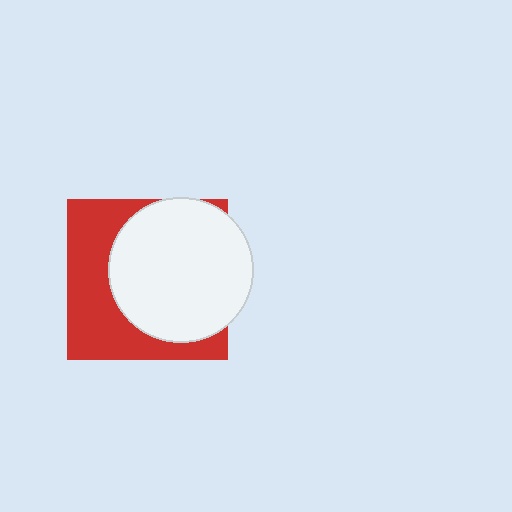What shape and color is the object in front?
The object in front is a white circle.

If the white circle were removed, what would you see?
You would see the complete red square.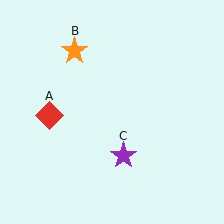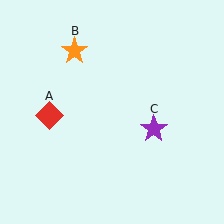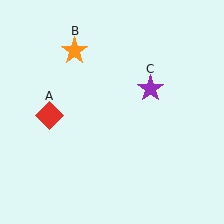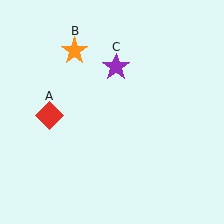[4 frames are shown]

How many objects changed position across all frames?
1 object changed position: purple star (object C).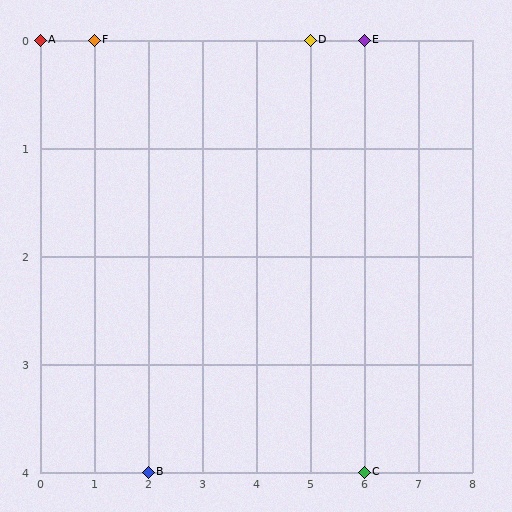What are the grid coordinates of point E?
Point E is at grid coordinates (6, 0).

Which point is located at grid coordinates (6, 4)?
Point C is at (6, 4).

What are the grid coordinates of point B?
Point B is at grid coordinates (2, 4).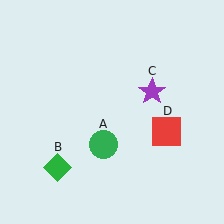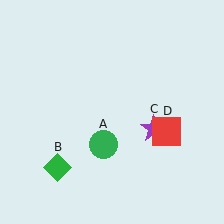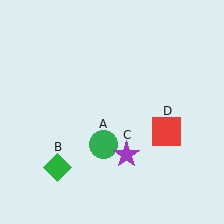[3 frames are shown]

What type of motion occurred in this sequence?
The purple star (object C) rotated clockwise around the center of the scene.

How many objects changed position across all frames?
1 object changed position: purple star (object C).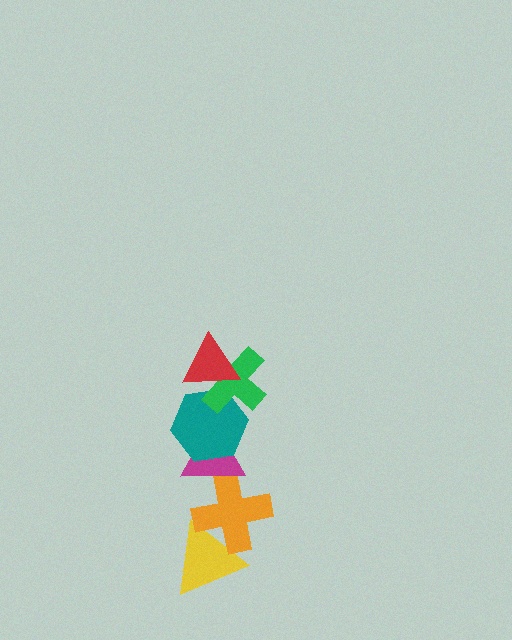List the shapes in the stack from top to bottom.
From top to bottom: the red triangle, the green cross, the teal hexagon, the magenta triangle, the orange cross, the yellow triangle.